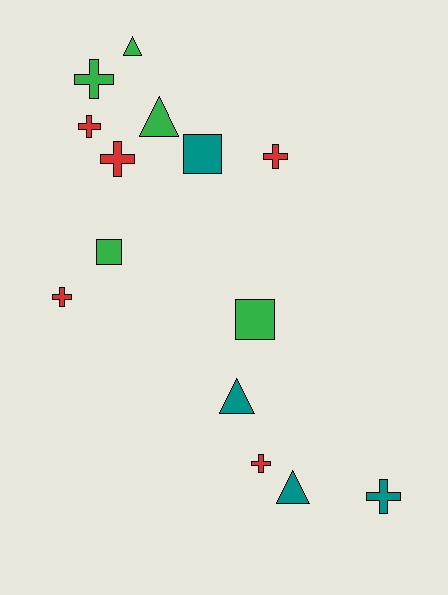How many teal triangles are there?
There are 2 teal triangles.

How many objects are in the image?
There are 14 objects.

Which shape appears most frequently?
Cross, with 7 objects.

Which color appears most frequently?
Red, with 5 objects.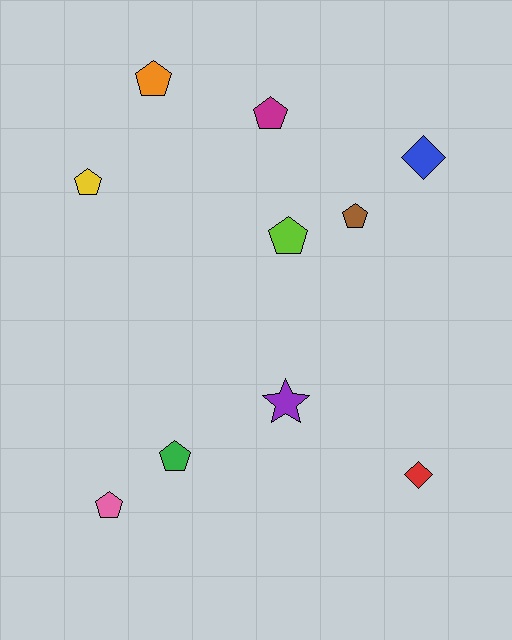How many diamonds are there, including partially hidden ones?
There are 2 diamonds.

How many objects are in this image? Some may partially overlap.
There are 10 objects.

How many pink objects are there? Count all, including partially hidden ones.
There is 1 pink object.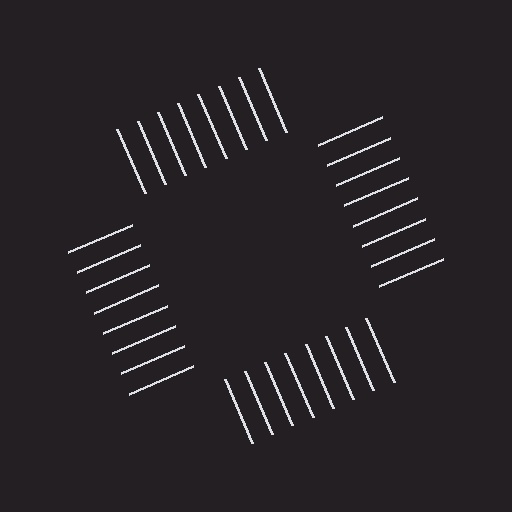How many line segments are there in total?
32 — 8 along each of the 4 edges.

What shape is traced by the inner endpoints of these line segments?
An illusory square — the line segments terminate on its edges but no continuous stroke is drawn.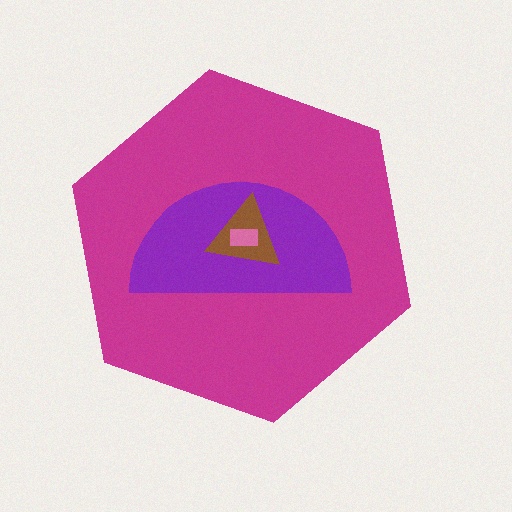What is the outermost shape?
The magenta hexagon.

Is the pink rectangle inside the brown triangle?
Yes.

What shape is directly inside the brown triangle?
The pink rectangle.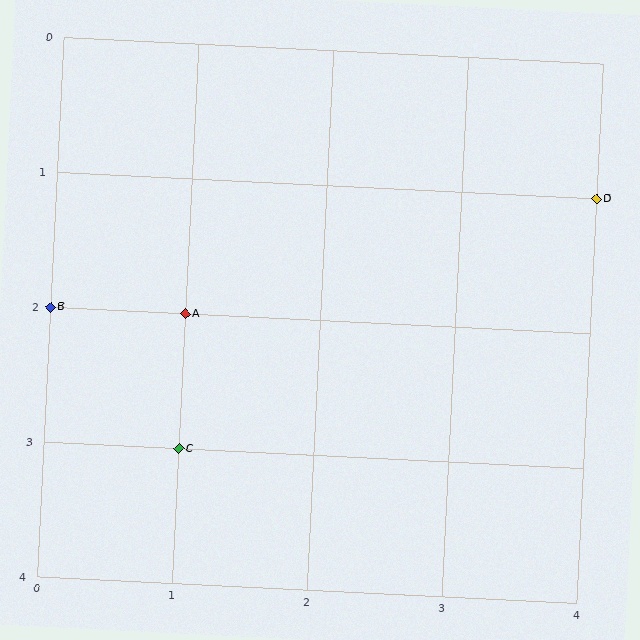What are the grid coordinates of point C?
Point C is at grid coordinates (1, 3).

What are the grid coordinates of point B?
Point B is at grid coordinates (0, 2).